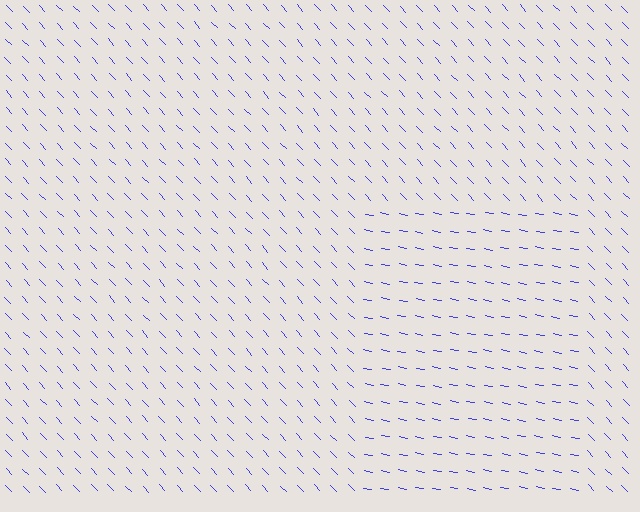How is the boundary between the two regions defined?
The boundary is defined purely by a change in line orientation (approximately 35 degrees difference). All lines are the same color and thickness.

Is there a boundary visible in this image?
Yes, there is a texture boundary formed by a change in line orientation.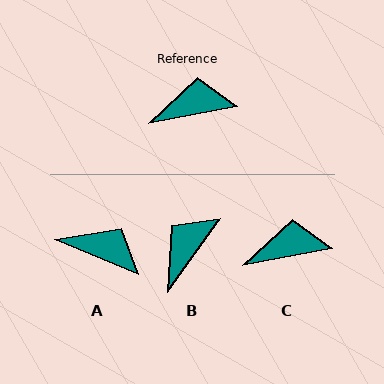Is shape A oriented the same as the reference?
No, it is off by about 34 degrees.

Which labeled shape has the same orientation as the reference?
C.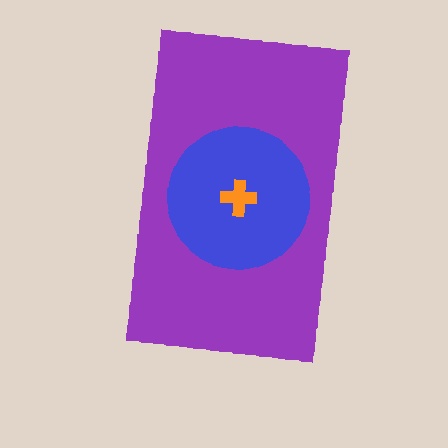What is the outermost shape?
The purple rectangle.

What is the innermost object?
The orange cross.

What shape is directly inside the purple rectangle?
The blue circle.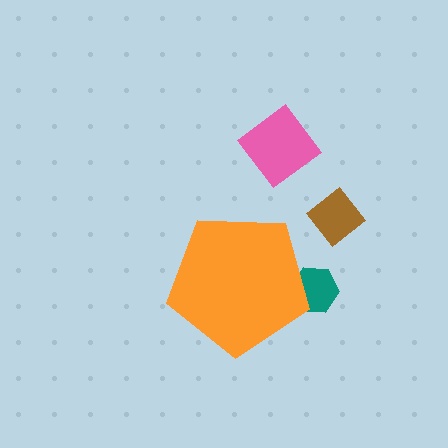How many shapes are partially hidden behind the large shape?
1 shape is partially hidden.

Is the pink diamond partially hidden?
No, the pink diamond is fully visible.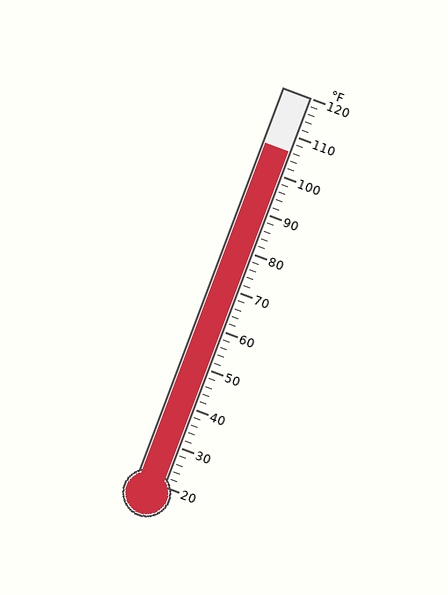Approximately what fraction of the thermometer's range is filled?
The thermometer is filled to approximately 85% of its range.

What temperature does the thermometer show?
The thermometer shows approximately 106°F.